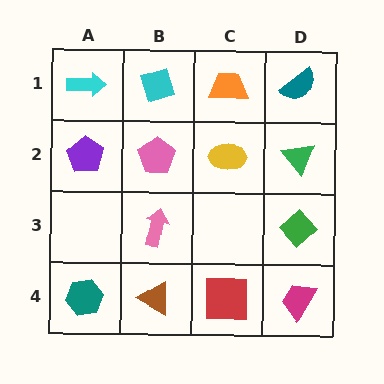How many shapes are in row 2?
4 shapes.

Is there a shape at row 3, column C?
No, that cell is empty.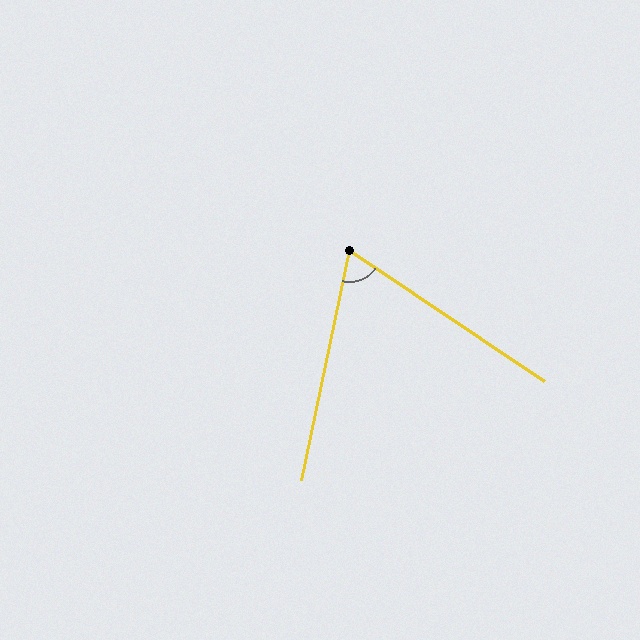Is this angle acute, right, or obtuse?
It is acute.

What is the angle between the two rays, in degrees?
Approximately 68 degrees.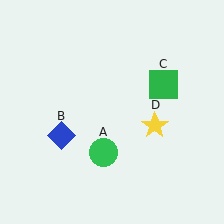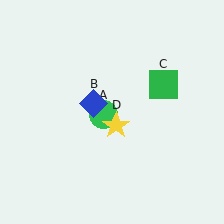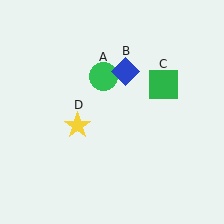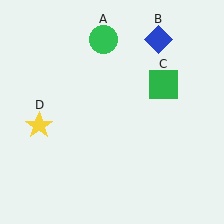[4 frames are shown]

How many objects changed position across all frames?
3 objects changed position: green circle (object A), blue diamond (object B), yellow star (object D).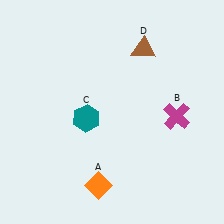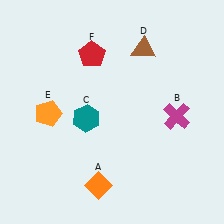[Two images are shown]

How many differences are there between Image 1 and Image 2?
There are 2 differences between the two images.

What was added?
An orange pentagon (E), a red pentagon (F) were added in Image 2.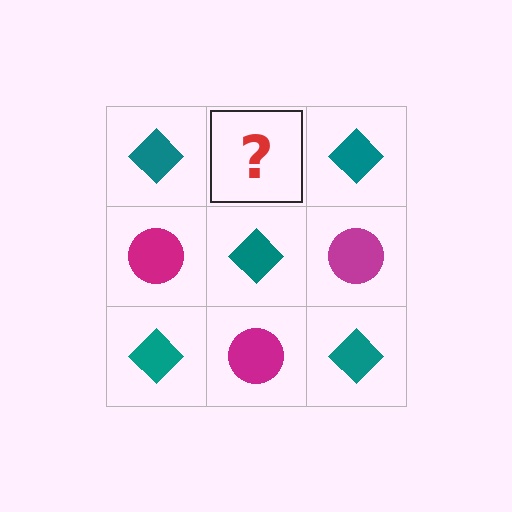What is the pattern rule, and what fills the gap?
The rule is that it alternates teal diamond and magenta circle in a checkerboard pattern. The gap should be filled with a magenta circle.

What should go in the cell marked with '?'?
The missing cell should contain a magenta circle.